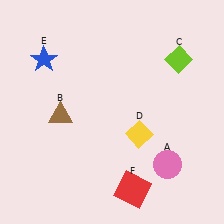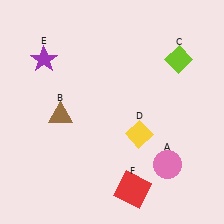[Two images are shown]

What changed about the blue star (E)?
In Image 1, E is blue. In Image 2, it changed to purple.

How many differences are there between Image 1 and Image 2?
There is 1 difference between the two images.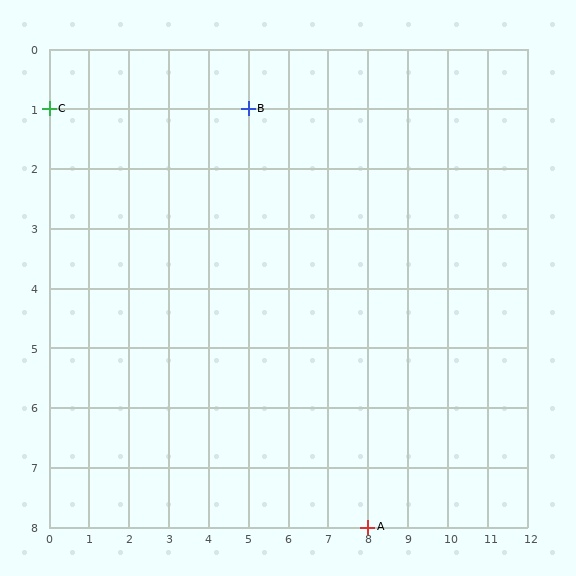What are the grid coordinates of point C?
Point C is at grid coordinates (0, 1).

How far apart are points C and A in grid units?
Points C and A are 8 columns and 7 rows apart (about 10.6 grid units diagonally).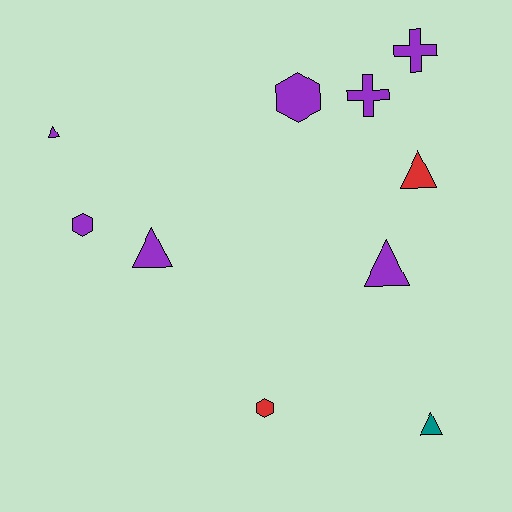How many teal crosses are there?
There are no teal crosses.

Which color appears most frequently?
Purple, with 7 objects.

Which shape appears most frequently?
Triangle, with 5 objects.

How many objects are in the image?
There are 10 objects.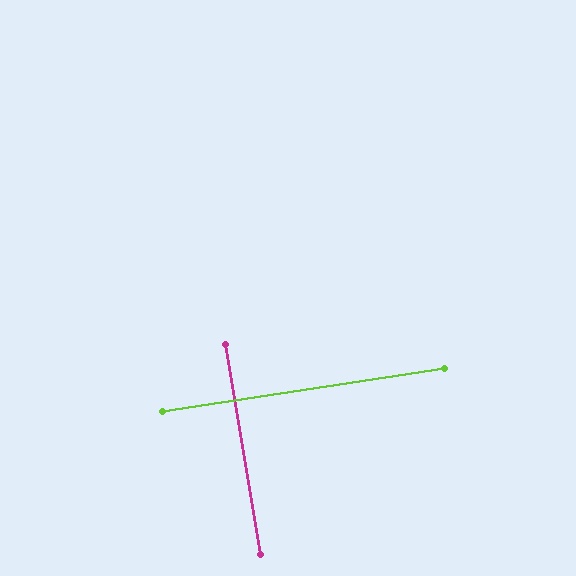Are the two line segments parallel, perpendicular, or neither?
Perpendicular — they meet at approximately 89°.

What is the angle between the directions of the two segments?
Approximately 89 degrees.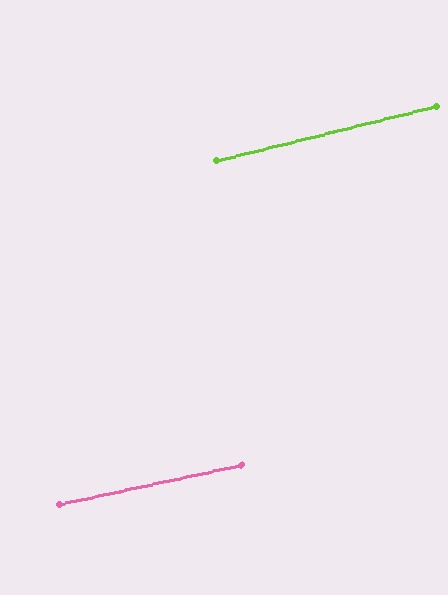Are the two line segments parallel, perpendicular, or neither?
Parallel — their directions differ by only 1.4°.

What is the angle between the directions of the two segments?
Approximately 1 degree.